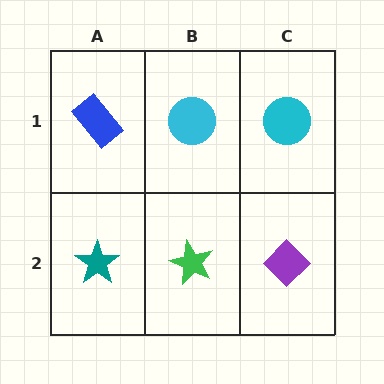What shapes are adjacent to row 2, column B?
A cyan circle (row 1, column B), a teal star (row 2, column A), a purple diamond (row 2, column C).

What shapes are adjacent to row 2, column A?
A blue rectangle (row 1, column A), a green star (row 2, column B).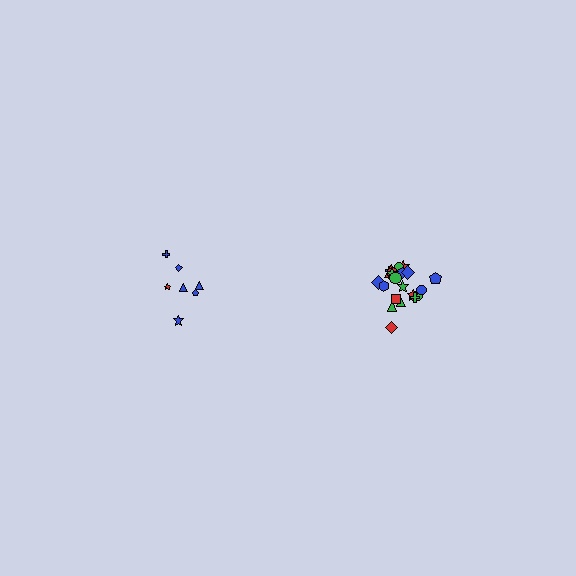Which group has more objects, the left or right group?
The right group.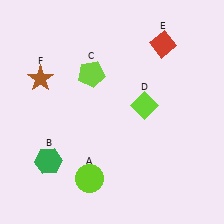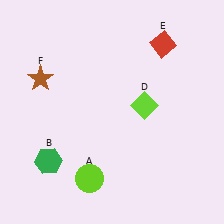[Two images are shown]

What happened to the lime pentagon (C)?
The lime pentagon (C) was removed in Image 2. It was in the top-left area of Image 1.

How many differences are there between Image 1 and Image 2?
There is 1 difference between the two images.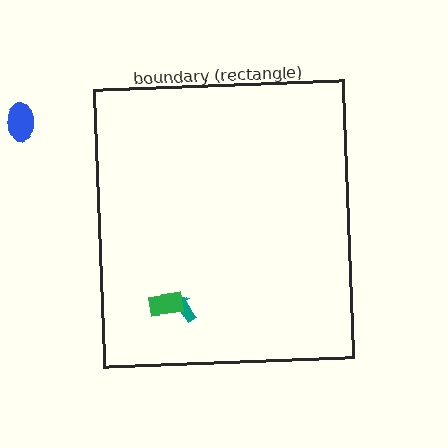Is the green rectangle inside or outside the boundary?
Inside.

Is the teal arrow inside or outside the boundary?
Inside.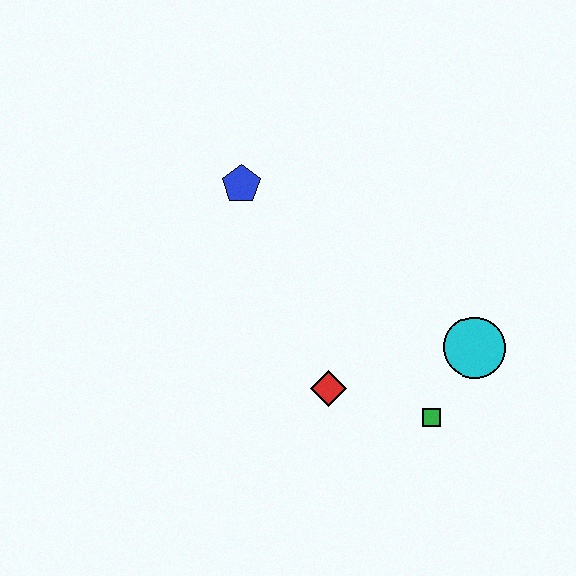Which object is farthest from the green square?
The blue pentagon is farthest from the green square.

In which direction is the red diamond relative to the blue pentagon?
The red diamond is below the blue pentagon.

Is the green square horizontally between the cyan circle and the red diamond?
Yes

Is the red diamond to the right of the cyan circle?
No